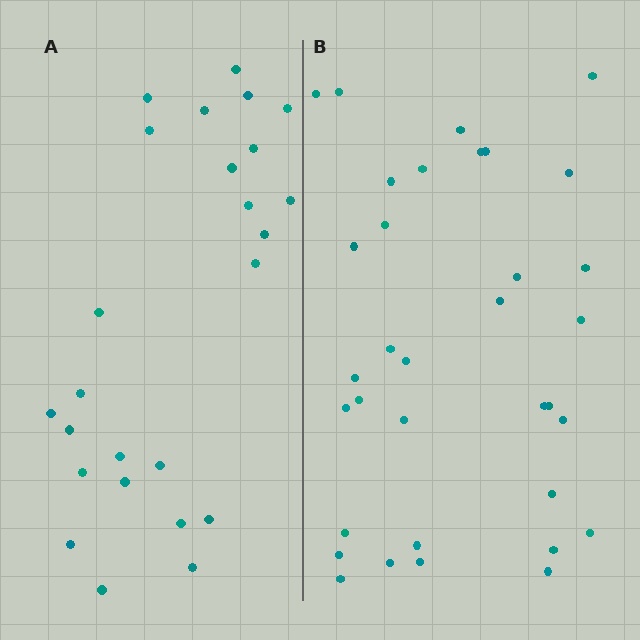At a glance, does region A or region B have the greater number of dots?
Region B (the right region) has more dots.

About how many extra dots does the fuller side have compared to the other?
Region B has roughly 8 or so more dots than region A.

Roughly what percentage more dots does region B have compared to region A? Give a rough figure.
About 35% more.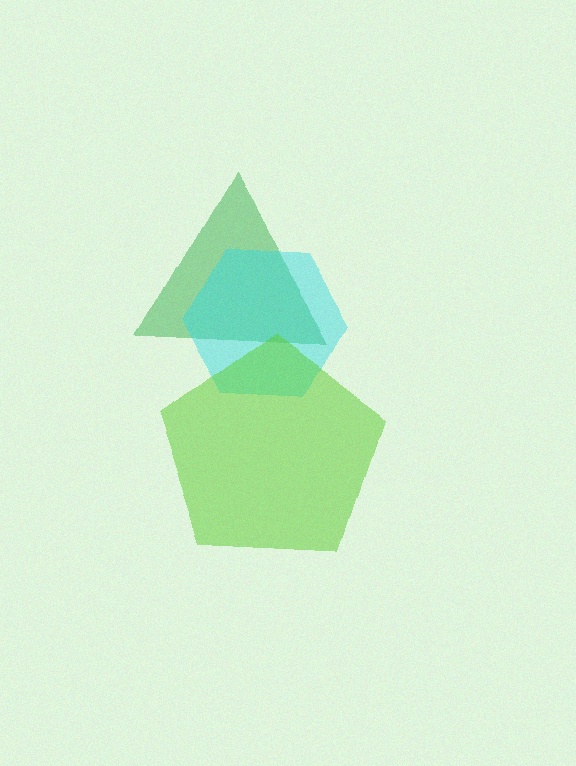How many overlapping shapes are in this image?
There are 3 overlapping shapes in the image.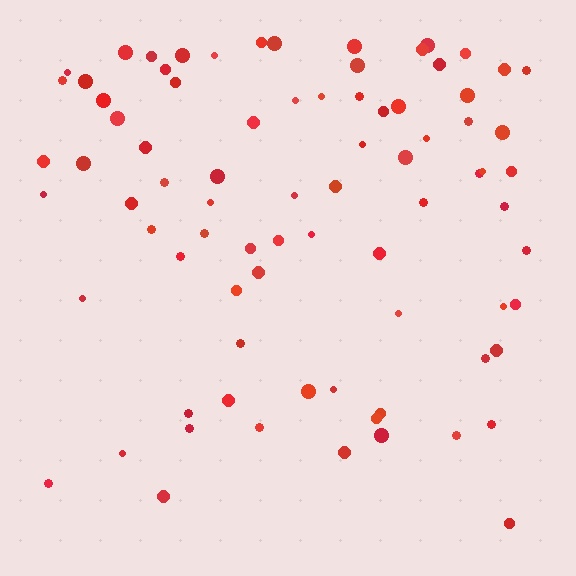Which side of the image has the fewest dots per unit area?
The bottom.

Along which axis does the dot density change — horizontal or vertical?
Vertical.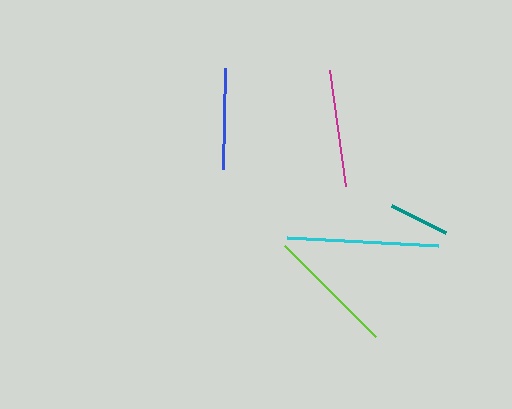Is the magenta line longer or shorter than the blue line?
The magenta line is longer than the blue line.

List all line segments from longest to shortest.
From longest to shortest: cyan, lime, magenta, blue, teal.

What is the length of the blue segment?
The blue segment is approximately 100 pixels long.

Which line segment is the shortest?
The teal line is the shortest at approximately 61 pixels.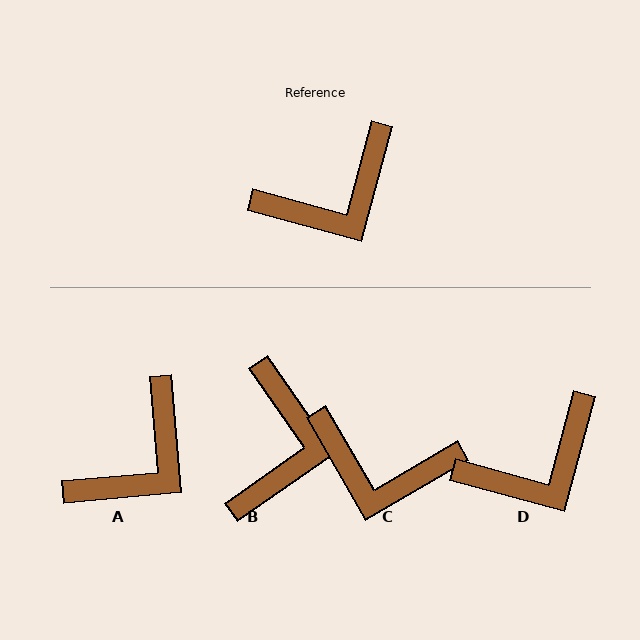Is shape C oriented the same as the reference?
No, it is off by about 45 degrees.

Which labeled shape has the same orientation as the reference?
D.